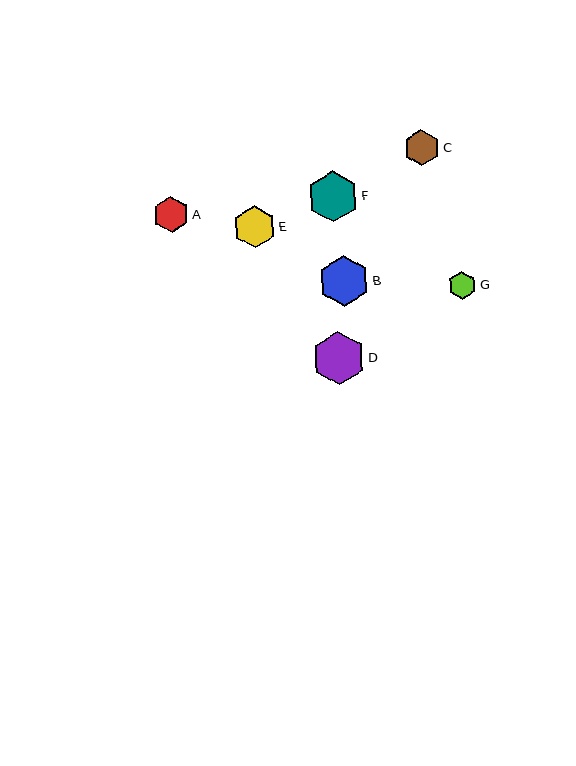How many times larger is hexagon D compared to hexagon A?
Hexagon D is approximately 1.5 times the size of hexagon A.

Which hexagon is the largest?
Hexagon D is the largest with a size of approximately 53 pixels.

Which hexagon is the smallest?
Hexagon G is the smallest with a size of approximately 29 pixels.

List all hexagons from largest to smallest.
From largest to smallest: D, F, B, E, C, A, G.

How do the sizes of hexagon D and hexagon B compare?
Hexagon D and hexagon B are approximately the same size.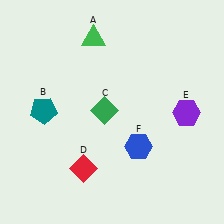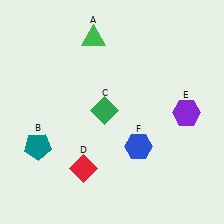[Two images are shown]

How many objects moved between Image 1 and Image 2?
1 object moved between the two images.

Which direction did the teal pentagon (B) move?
The teal pentagon (B) moved down.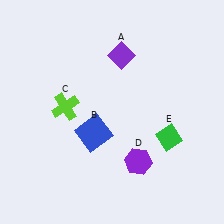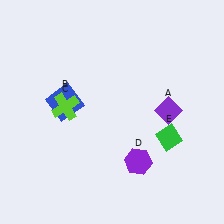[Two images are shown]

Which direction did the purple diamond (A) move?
The purple diamond (A) moved down.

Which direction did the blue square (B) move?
The blue square (B) moved up.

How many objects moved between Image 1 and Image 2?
2 objects moved between the two images.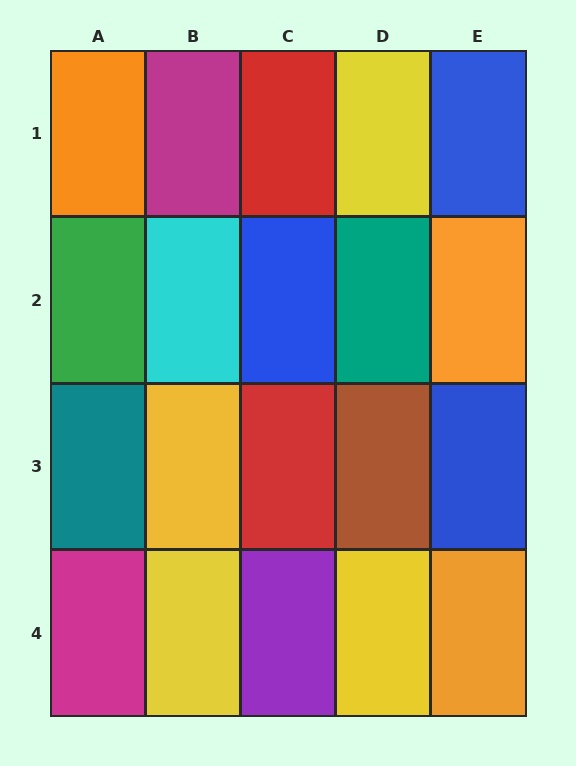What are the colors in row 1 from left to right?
Orange, magenta, red, yellow, blue.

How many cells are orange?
3 cells are orange.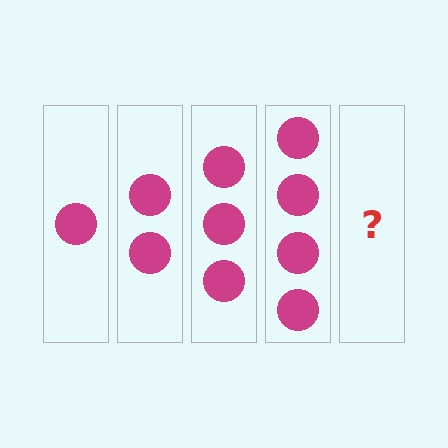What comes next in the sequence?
The next element should be 5 circles.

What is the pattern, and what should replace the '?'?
The pattern is that each step adds one more circle. The '?' should be 5 circles.